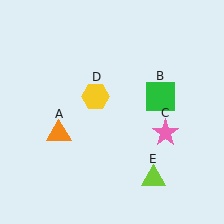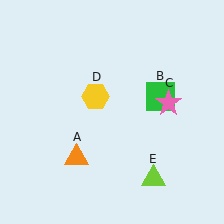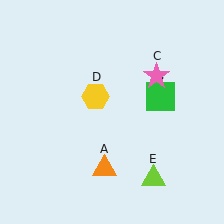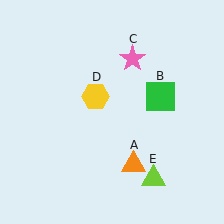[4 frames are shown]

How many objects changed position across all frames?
2 objects changed position: orange triangle (object A), pink star (object C).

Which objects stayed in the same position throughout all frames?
Green square (object B) and yellow hexagon (object D) and lime triangle (object E) remained stationary.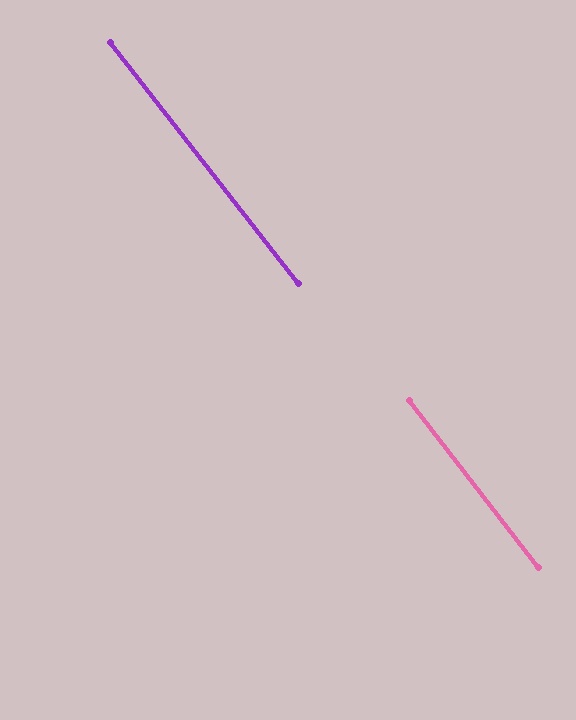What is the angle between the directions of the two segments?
Approximately 1 degree.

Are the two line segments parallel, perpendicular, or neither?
Parallel — their directions differ by only 0.5°.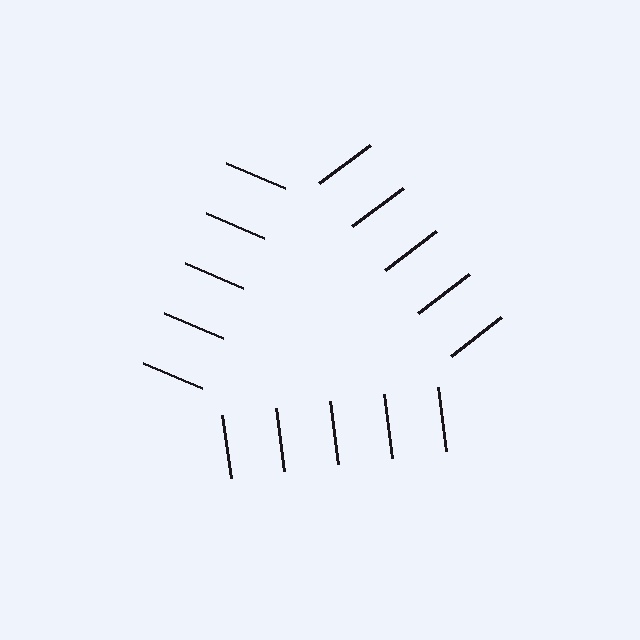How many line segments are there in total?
15 — 5 along each of the 3 edges.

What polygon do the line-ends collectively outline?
An illusory triangle — the line segments terminate on its edges but no continuous stroke is drawn.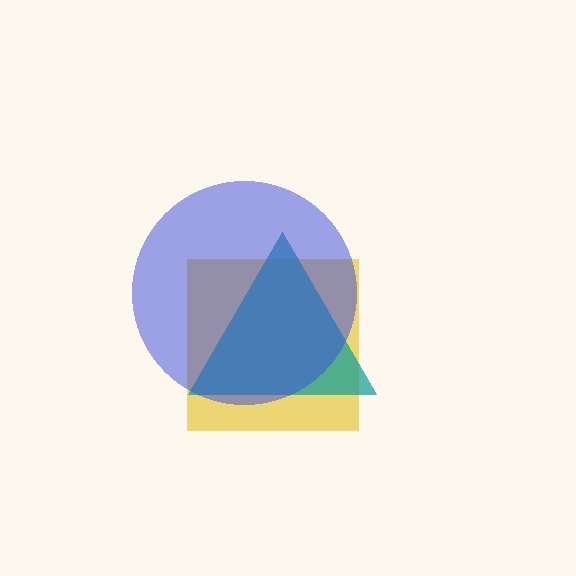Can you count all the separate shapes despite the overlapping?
Yes, there are 3 separate shapes.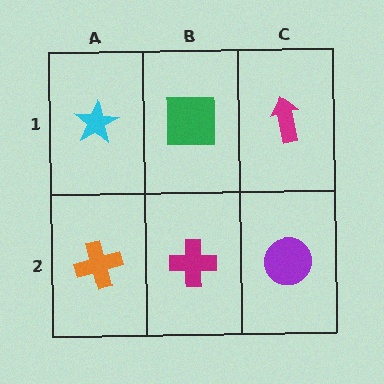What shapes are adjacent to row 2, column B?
A green square (row 1, column B), an orange cross (row 2, column A), a purple circle (row 2, column C).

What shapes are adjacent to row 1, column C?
A purple circle (row 2, column C), a green square (row 1, column B).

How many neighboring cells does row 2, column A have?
2.